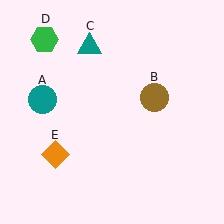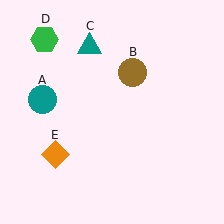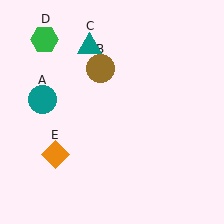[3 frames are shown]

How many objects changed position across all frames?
1 object changed position: brown circle (object B).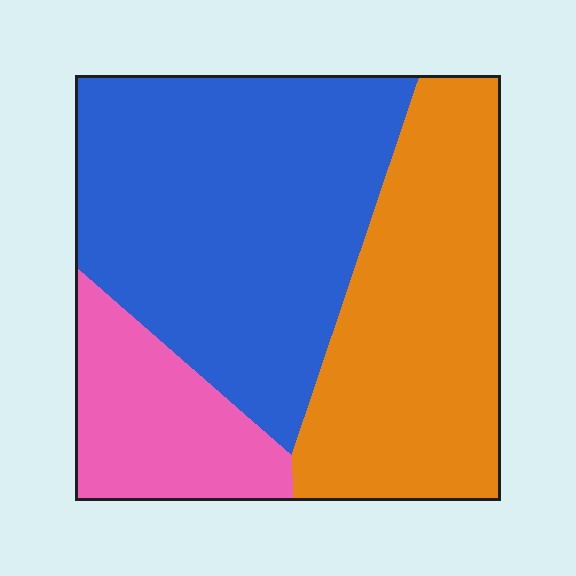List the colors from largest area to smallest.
From largest to smallest: blue, orange, pink.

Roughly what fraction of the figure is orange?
Orange covers roughly 35% of the figure.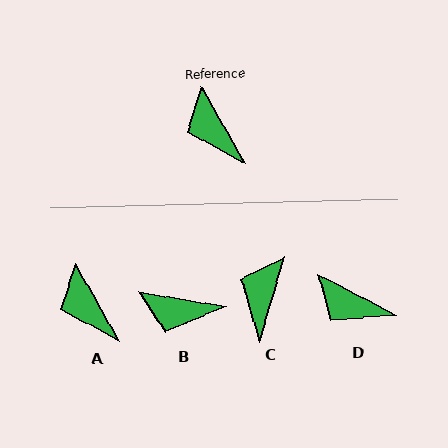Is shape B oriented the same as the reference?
No, it is off by about 50 degrees.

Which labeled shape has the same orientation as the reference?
A.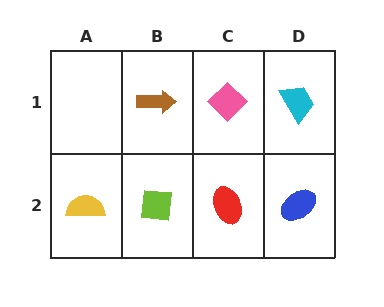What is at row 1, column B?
A brown arrow.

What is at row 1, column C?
A pink diamond.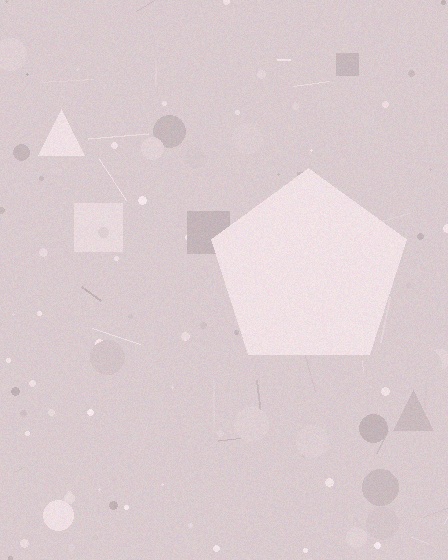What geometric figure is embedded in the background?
A pentagon is embedded in the background.